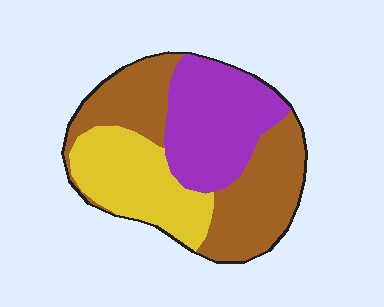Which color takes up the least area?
Yellow, at roughly 25%.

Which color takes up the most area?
Brown, at roughly 40%.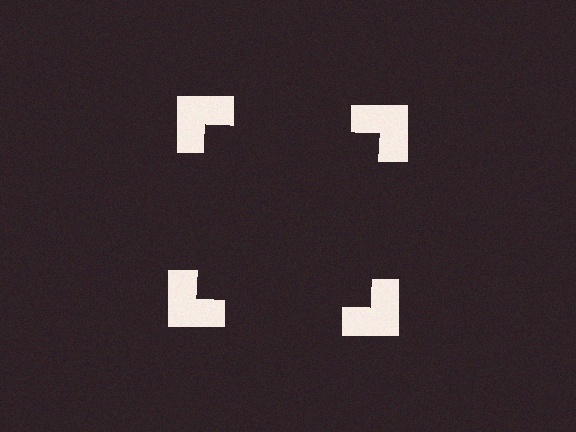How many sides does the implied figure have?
4 sides.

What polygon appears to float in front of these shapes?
An illusory square — its edges are inferred from the aligned wedge cuts in the notched squares, not physically drawn.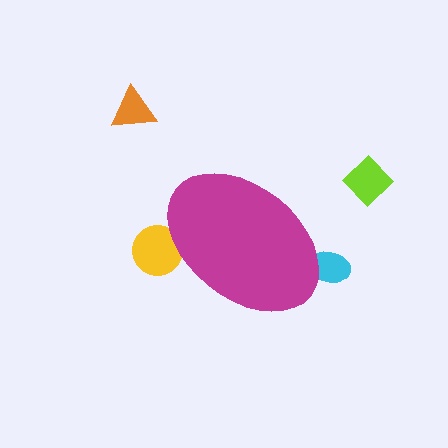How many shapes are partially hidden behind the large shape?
2 shapes are partially hidden.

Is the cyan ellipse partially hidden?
Yes, the cyan ellipse is partially hidden behind the magenta ellipse.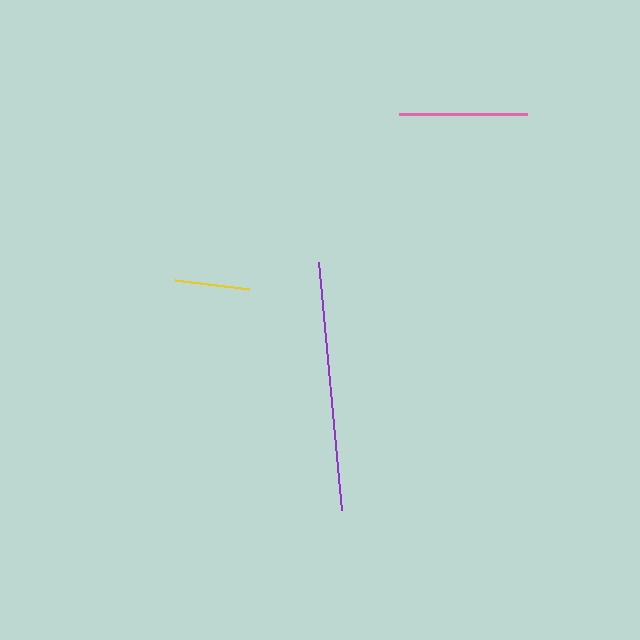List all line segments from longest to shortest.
From longest to shortest: purple, pink, yellow.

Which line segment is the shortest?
The yellow line is the shortest at approximately 75 pixels.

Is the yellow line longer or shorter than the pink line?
The pink line is longer than the yellow line.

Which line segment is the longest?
The purple line is the longest at approximately 249 pixels.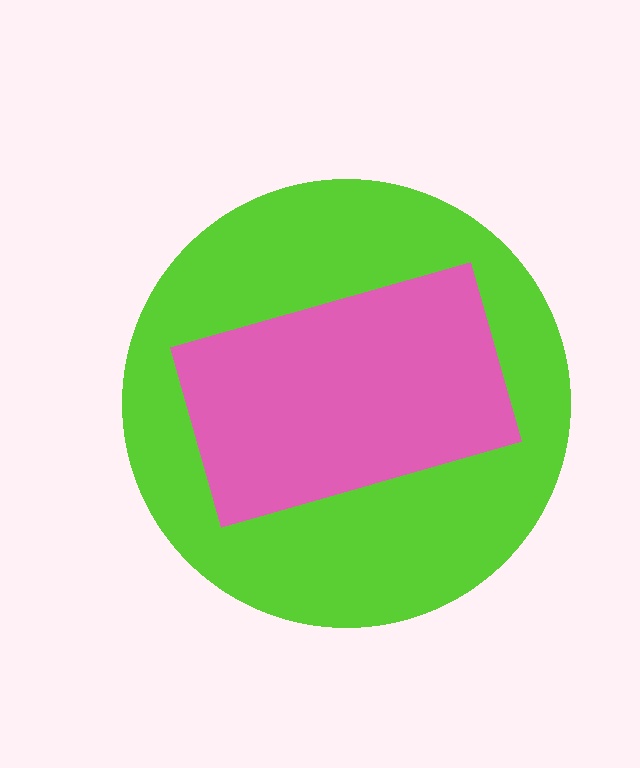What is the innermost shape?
The pink rectangle.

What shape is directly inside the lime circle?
The pink rectangle.